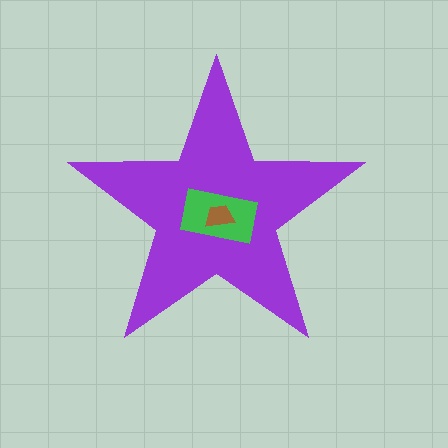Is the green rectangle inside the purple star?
Yes.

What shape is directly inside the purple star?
The green rectangle.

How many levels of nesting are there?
3.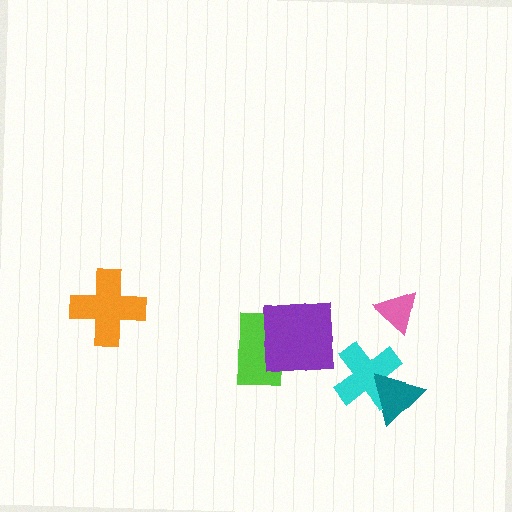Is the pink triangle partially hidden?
No, no other shape covers it.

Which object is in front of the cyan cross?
The teal triangle is in front of the cyan cross.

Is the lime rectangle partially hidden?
Yes, it is partially covered by another shape.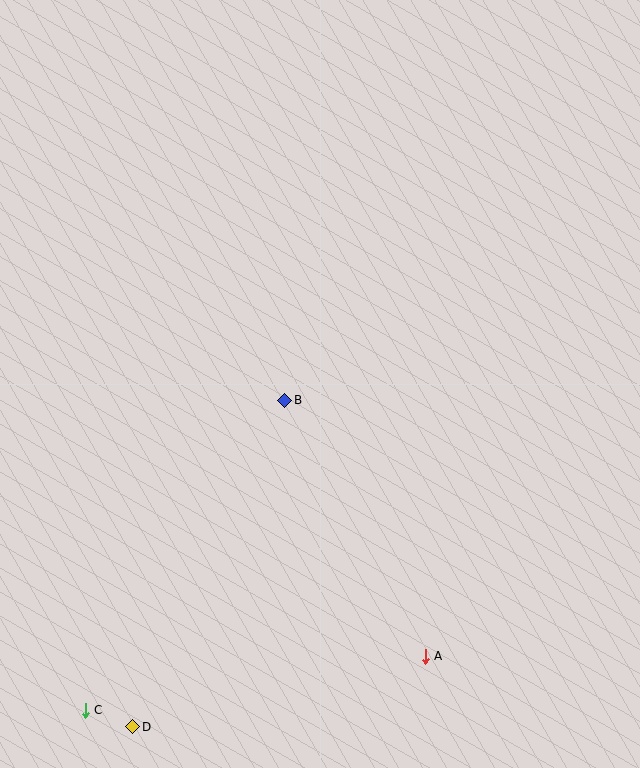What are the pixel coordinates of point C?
Point C is at (85, 710).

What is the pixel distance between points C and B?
The distance between C and B is 369 pixels.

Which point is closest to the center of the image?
Point B at (285, 400) is closest to the center.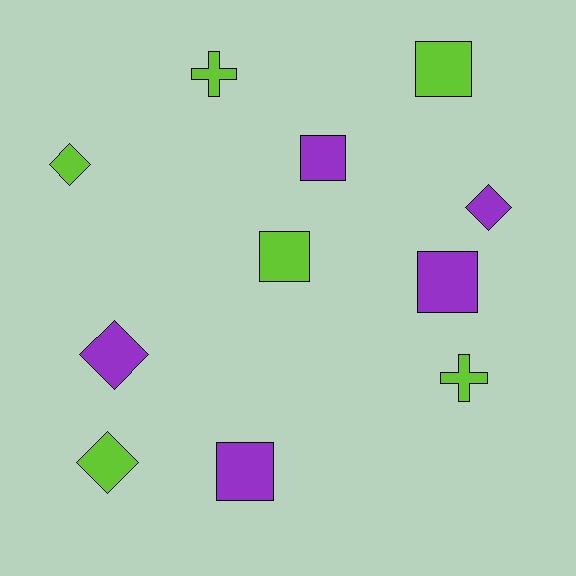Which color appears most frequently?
Lime, with 6 objects.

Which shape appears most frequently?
Square, with 5 objects.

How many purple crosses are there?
There are no purple crosses.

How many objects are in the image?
There are 11 objects.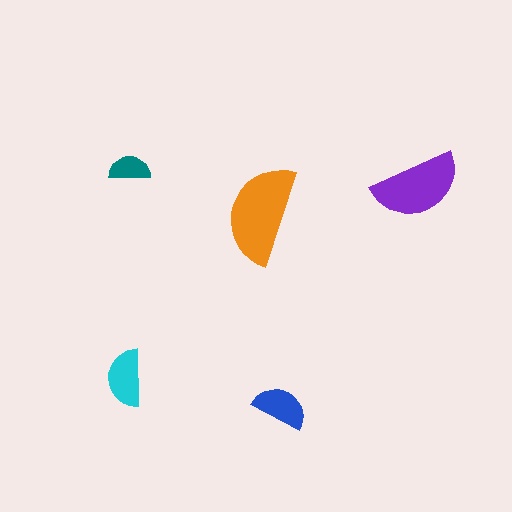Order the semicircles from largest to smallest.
the orange one, the purple one, the cyan one, the blue one, the teal one.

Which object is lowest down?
The blue semicircle is bottommost.